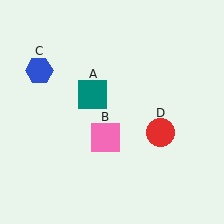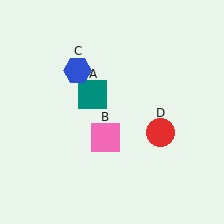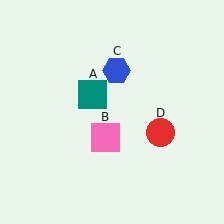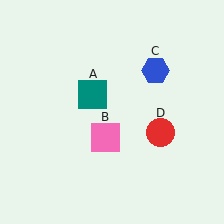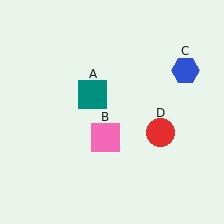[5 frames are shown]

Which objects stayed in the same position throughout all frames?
Teal square (object A) and pink square (object B) and red circle (object D) remained stationary.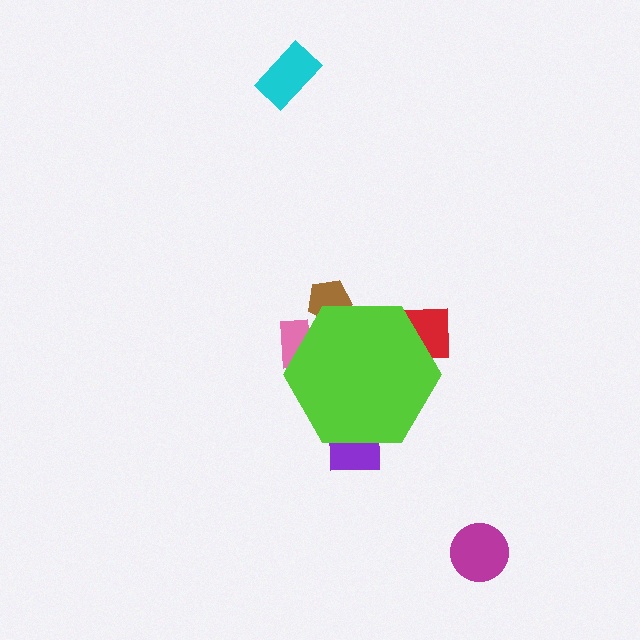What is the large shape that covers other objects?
A lime hexagon.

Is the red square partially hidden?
Yes, the red square is partially hidden behind the lime hexagon.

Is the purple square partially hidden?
Yes, the purple square is partially hidden behind the lime hexagon.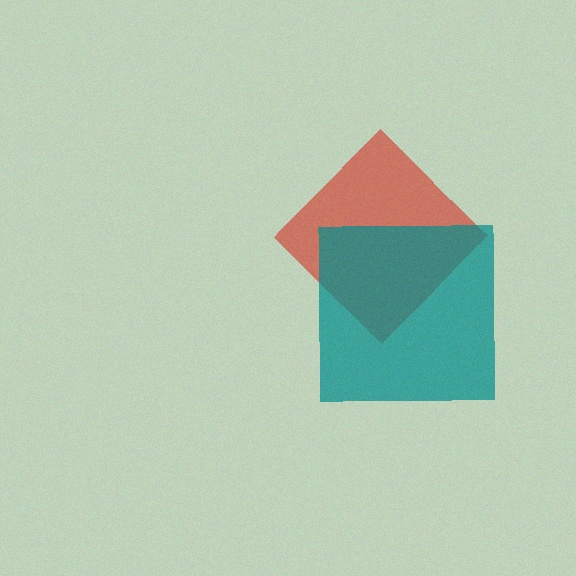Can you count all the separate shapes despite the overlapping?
Yes, there are 2 separate shapes.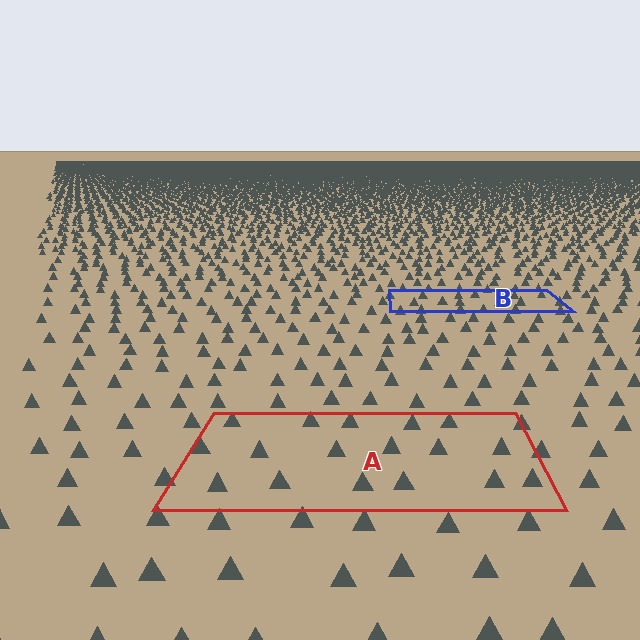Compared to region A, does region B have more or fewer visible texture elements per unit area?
Region B has more texture elements per unit area — they are packed more densely because it is farther away.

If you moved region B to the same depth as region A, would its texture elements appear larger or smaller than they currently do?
They would appear larger. At a closer depth, the same texture elements are projected at a bigger on-screen size.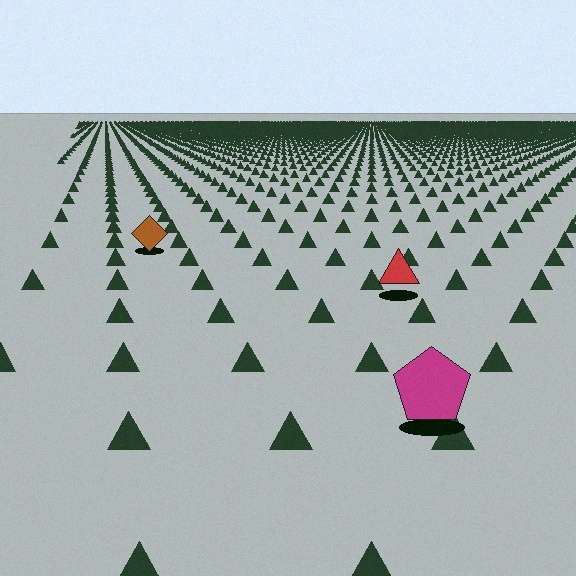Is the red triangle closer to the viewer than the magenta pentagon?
No. The magenta pentagon is closer — you can tell from the texture gradient: the ground texture is coarser near it.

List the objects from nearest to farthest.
From nearest to farthest: the magenta pentagon, the red triangle, the brown diamond.